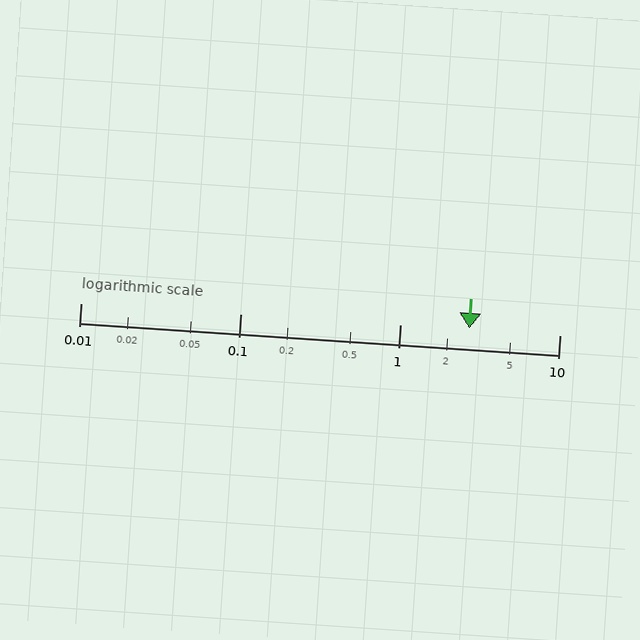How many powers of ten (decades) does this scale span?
The scale spans 3 decades, from 0.01 to 10.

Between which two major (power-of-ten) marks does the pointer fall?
The pointer is between 1 and 10.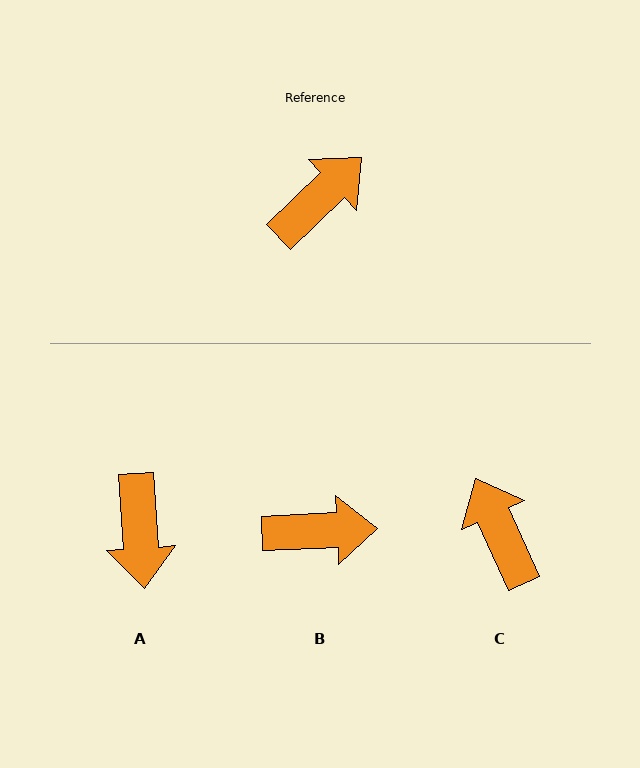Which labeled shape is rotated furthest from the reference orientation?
A, about 130 degrees away.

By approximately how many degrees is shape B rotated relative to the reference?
Approximately 41 degrees clockwise.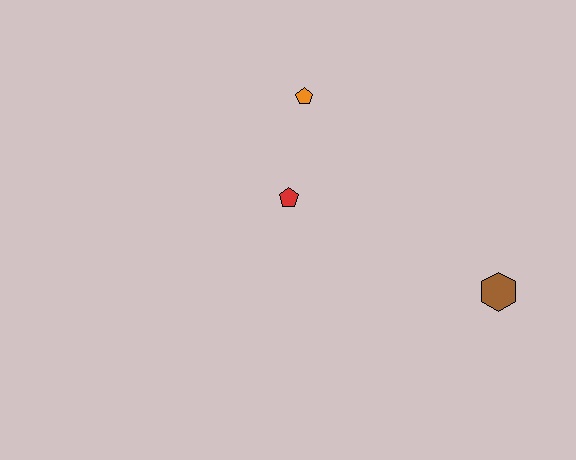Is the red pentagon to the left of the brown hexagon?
Yes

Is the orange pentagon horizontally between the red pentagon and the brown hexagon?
Yes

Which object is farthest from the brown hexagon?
The orange pentagon is farthest from the brown hexagon.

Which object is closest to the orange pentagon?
The red pentagon is closest to the orange pentagon.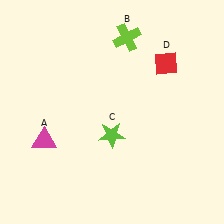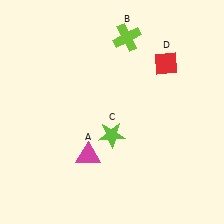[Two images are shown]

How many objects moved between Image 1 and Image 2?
1 object moved between the two images.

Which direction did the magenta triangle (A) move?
The magenta triangle (A) moved right.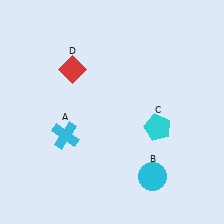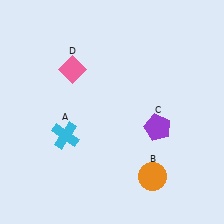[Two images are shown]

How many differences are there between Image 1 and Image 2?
There are 3 differences between the two images.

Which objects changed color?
B changed from cyan to orange. C changed from cyan to purple. D changed from red to pink.